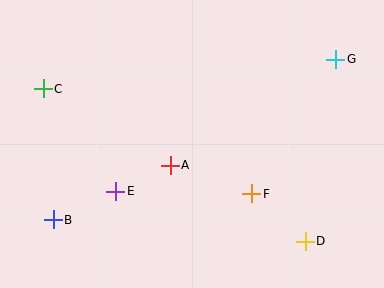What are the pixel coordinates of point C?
Point C is at (43, 89).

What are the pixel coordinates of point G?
Point G is at (336, 59).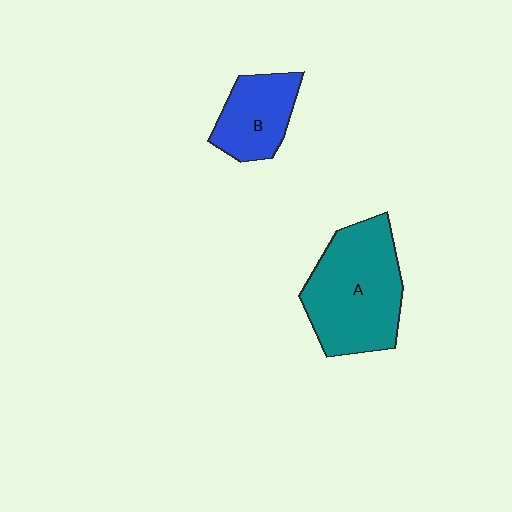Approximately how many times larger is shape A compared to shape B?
Approximately 1.9 times.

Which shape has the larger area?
Shape A (teal).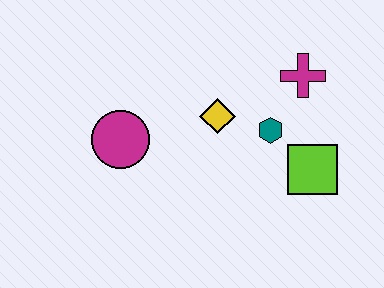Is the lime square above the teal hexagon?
No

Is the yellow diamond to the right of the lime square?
No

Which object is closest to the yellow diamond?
The teal hexagon is closest to the yellow diamond.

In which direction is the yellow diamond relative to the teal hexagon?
The yellow diamond is to the left of the teal hexagon.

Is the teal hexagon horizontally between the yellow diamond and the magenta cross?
Yes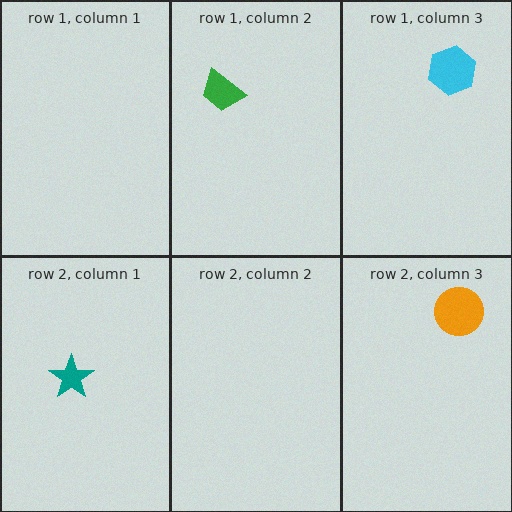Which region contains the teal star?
The row 2, column 1 region.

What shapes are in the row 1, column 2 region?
The green trapezoid.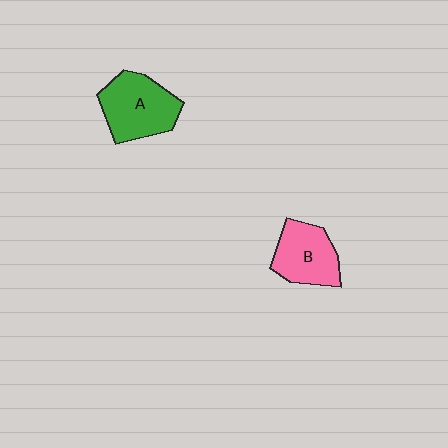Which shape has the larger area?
Shape A (green).